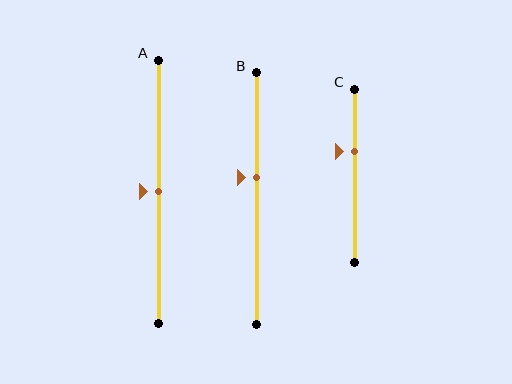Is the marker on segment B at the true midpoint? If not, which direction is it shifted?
No, the marker on segment B is shifted upward by about 8% of the segment length.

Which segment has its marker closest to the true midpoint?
Segment A has its marker closest to the true midpoint.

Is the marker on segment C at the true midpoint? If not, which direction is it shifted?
No, the marker on segment C is shifted upward by about 14% of the segment length.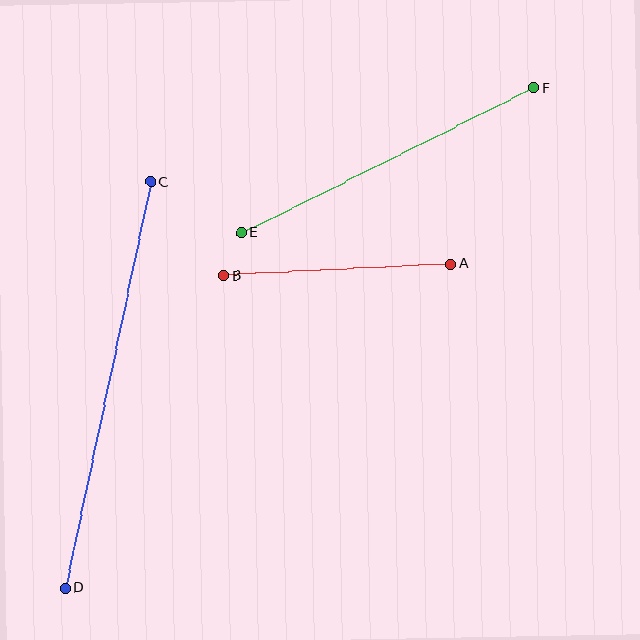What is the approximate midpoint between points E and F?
The midpoint is at approximately (388, 160) pixels.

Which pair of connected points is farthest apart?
Points C and D are farthest apart.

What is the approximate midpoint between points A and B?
The midpoint is at approximately (337, 270) pixels.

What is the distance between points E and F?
The distance is approximately 326 pixels.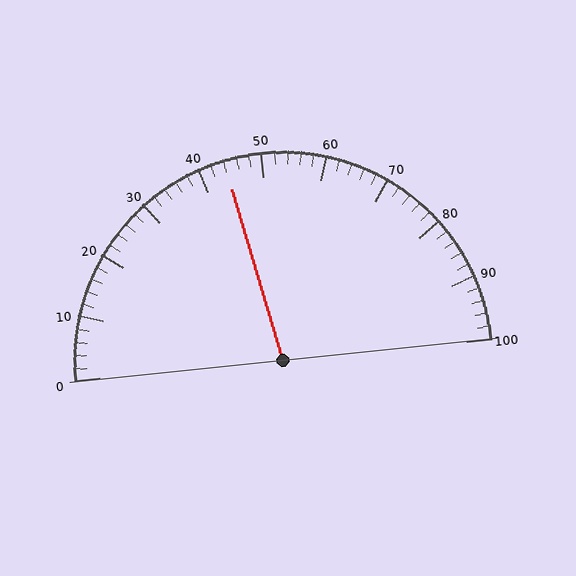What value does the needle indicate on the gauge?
The needle indicates approximately 44.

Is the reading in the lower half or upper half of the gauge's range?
The reading is in the lower half of the range (0 to 100).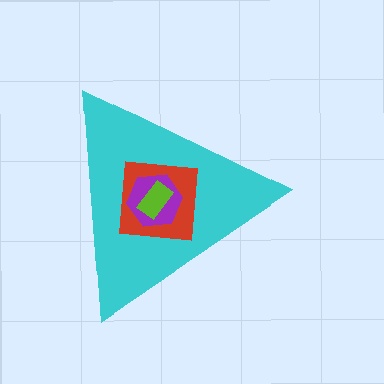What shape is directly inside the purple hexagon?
The lime rectangle.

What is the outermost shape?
The cyan triangle.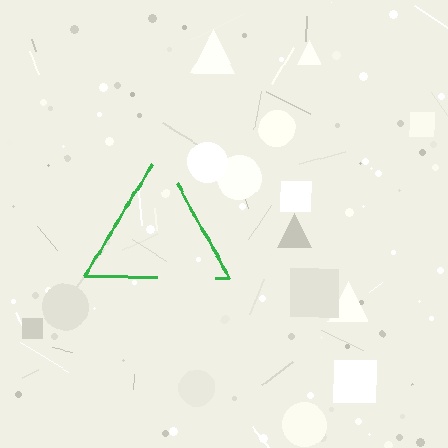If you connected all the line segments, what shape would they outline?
They would outline a triangle.